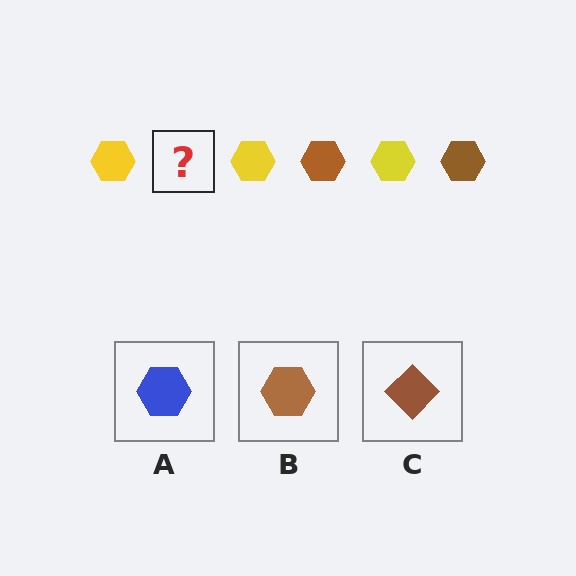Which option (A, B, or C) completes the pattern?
B.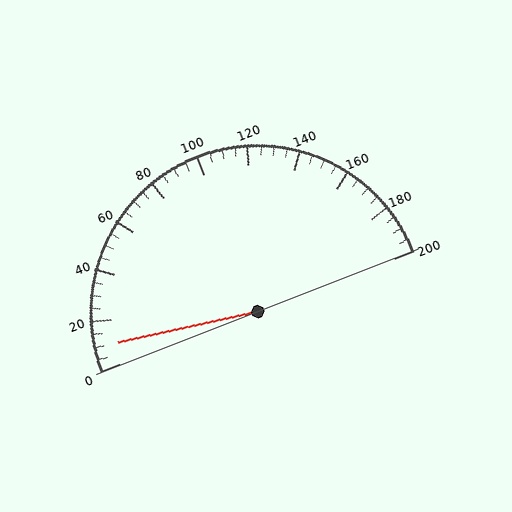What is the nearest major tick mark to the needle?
The nearest major tick mark is 0.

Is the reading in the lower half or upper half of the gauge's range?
The reading is in the lower half of the range (0 to 200).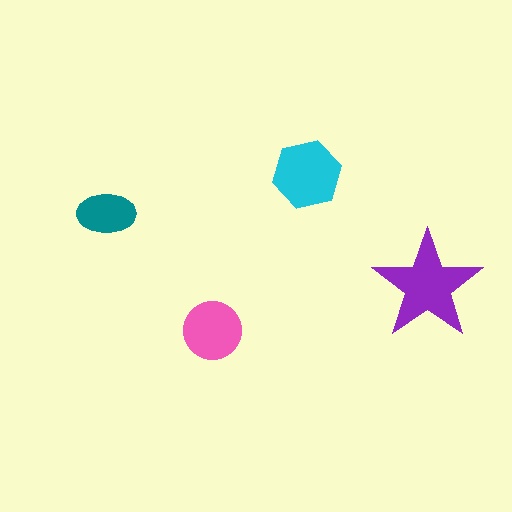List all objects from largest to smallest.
The purple star, the cyan hexagon, the pink circle, the teal ellipse.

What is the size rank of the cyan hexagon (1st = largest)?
2nd.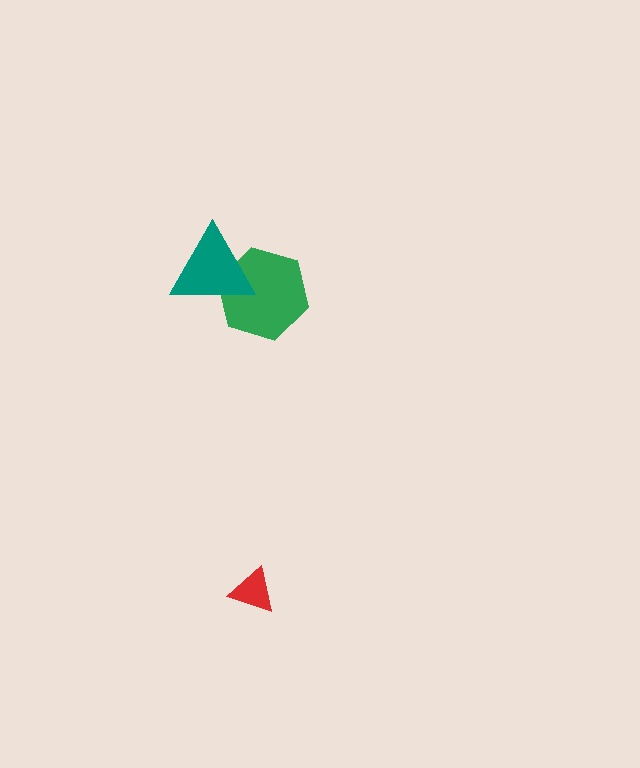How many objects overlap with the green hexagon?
1 object overlaps with the green hexagon.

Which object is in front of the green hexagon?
The teal triangle is in front of the green hexagon.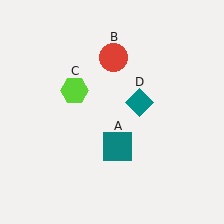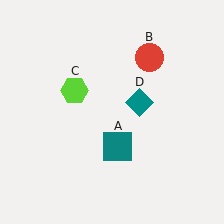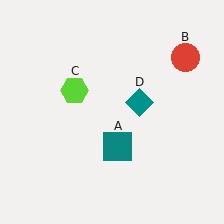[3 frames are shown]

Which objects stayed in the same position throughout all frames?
Teal square (object A) and lime hexagon (object C) and teal diamond (object D) remained stationary.